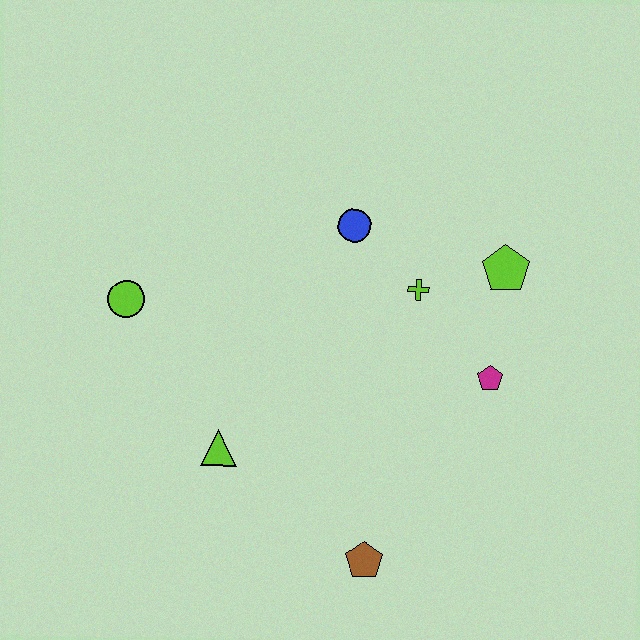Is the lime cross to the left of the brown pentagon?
No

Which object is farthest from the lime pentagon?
The lime circle is farthest from the lime pentagon.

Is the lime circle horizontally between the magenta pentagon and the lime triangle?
No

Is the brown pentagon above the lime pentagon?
No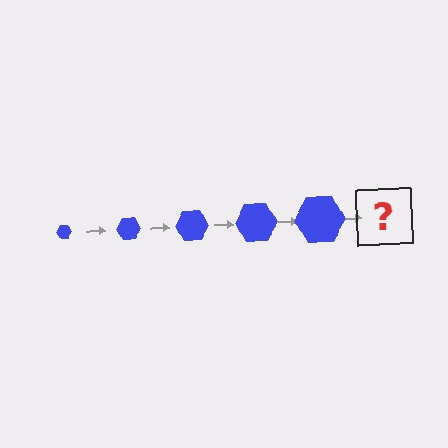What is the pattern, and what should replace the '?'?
The pattern is that the hexagon gets progressively larger each step. The '?' should be a blue hexagon, larger than the previous one.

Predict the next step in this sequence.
The next step is a blue hexagon, larger than the previous one.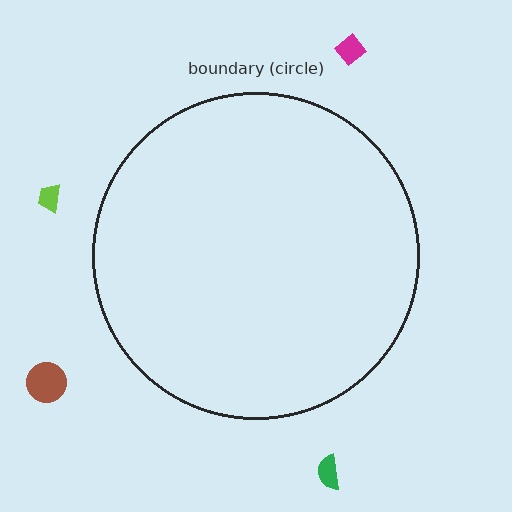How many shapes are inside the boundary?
0 inside, 4 outside.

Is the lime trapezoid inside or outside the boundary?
Outside.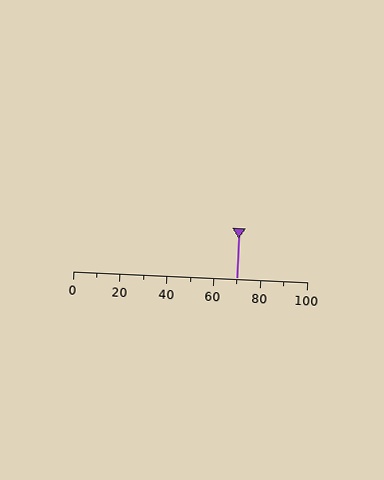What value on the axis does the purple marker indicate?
The marker indicates approximately 70.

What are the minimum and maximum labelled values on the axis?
The axis runs from 0 to 100.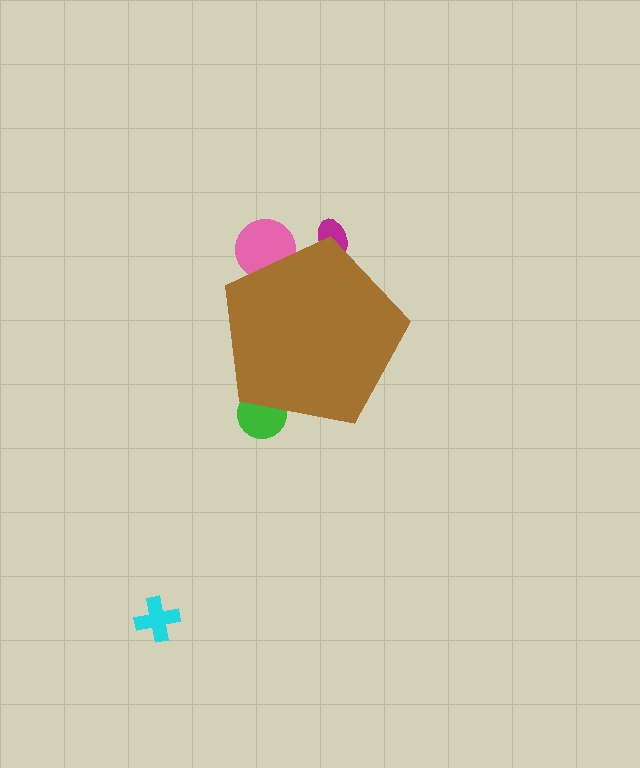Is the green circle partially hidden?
Yes, the green circle is partially hidden behind the brown pentagon.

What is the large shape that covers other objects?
A brown pentagon.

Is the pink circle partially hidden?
Yes, the pink circle is partially hidden behind the brown pentagon.